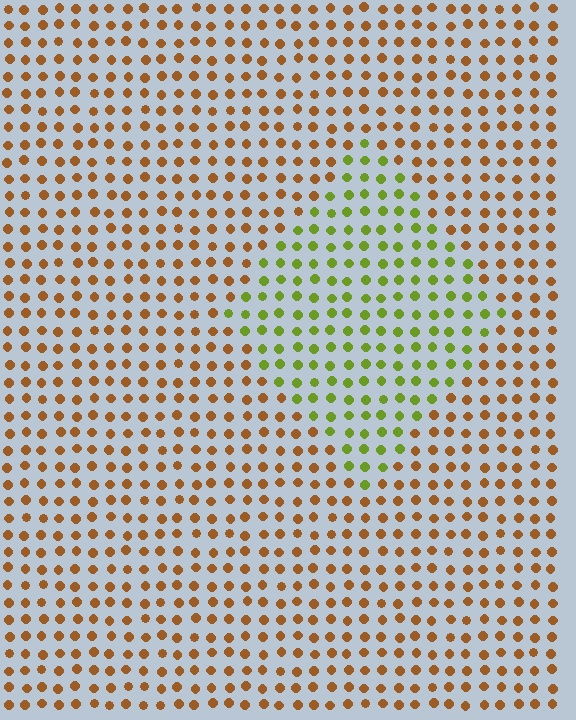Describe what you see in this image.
The image is filled with small brown elements in a uniform arrangement. A diamond-shaped region is visible where the elements are tinted to a slightly different hue, forming a subtle color boundary.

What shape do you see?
I see a diamond.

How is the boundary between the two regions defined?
The boundary is defined purely by a slight shift in hue (about 57 degrees). Spacing, size, and orientation are identical on both sides.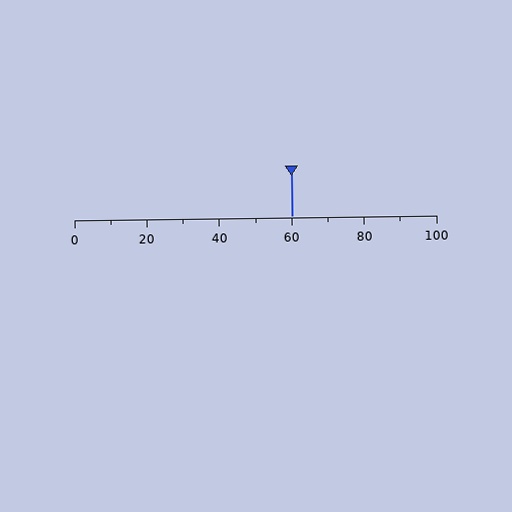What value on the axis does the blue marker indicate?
The marker indicates approximately 60.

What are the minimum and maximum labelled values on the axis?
The axis runs from 0 to 100.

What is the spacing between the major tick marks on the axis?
The major ticks are spaced 20 apart.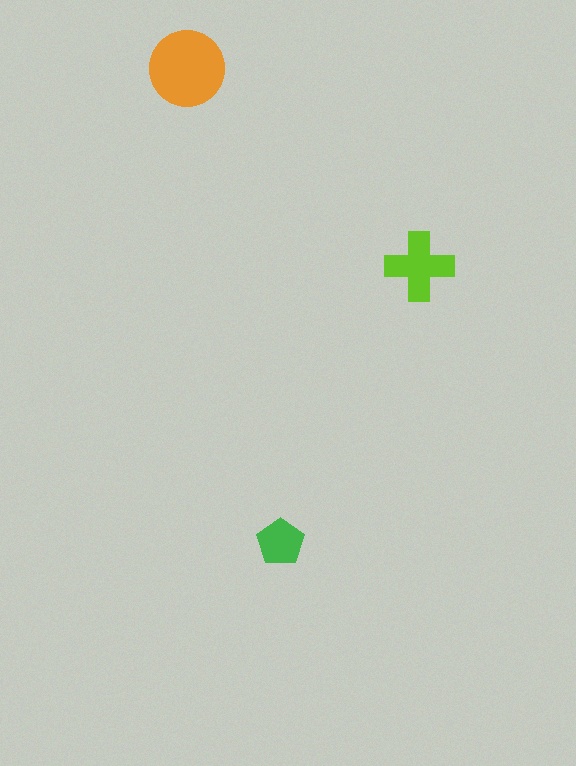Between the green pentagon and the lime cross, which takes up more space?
The lime cross.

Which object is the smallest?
The green pentagon.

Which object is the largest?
The orange circle.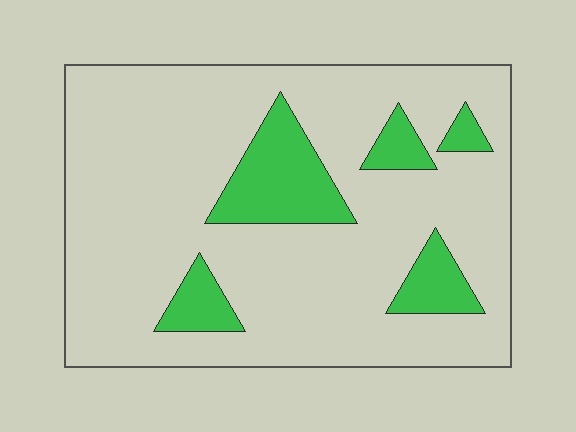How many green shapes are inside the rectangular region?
5.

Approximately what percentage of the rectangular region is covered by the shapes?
Approximately 15%.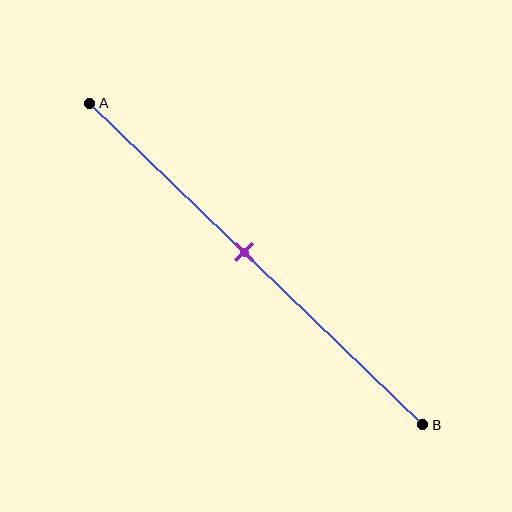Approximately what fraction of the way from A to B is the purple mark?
The purple mark is approximately 45% of the way from A to B.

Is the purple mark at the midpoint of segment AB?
No, the mark is at about 45% from A, not at the 50% midpoint.